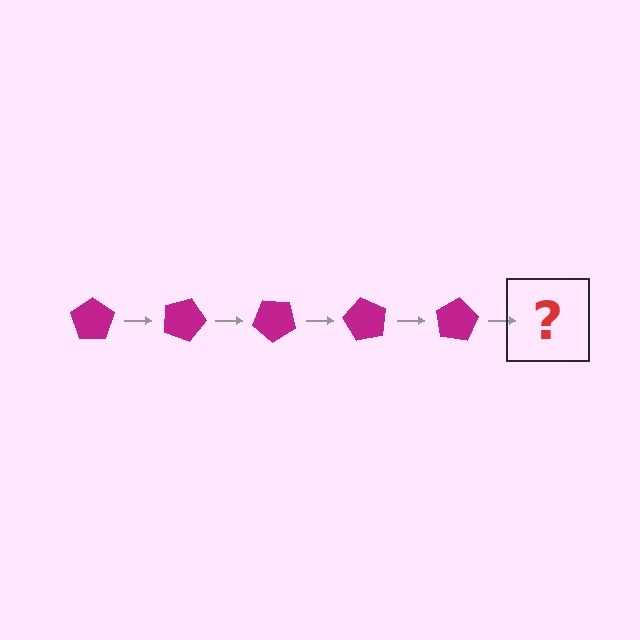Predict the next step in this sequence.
The next step is a magenta pentagon rotated 100 degrees.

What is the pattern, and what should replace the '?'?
The pattern is that the pentagon rotates 20 degrees each step. The '?' should be a magenta pentagon rotated 100 degrees.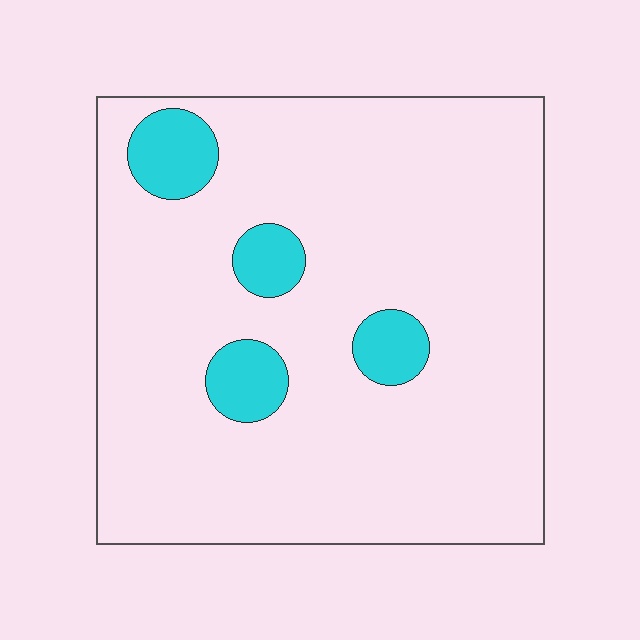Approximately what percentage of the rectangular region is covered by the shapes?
Approximately 10%.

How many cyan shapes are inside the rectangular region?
4.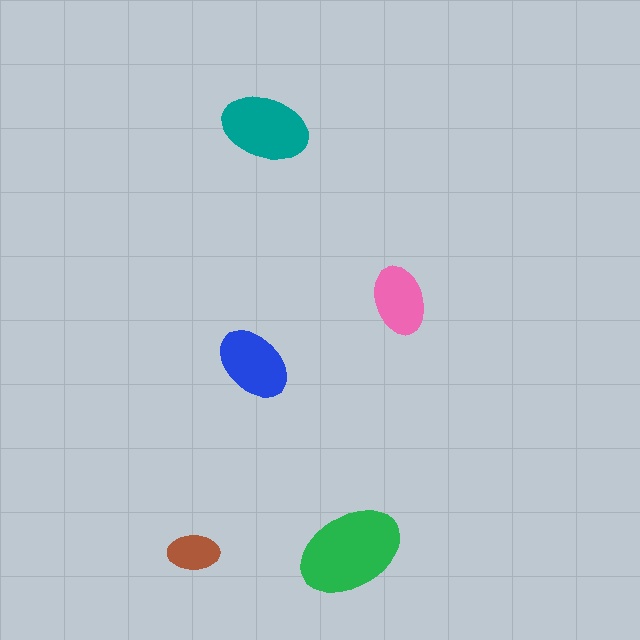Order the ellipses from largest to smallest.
the green one, the teal one, the blue one, the pink one, the brown one.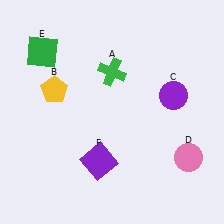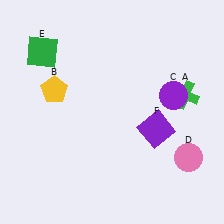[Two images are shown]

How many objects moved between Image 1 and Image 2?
2 objects moved between the two images.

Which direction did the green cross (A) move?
The green cross (A) moved right.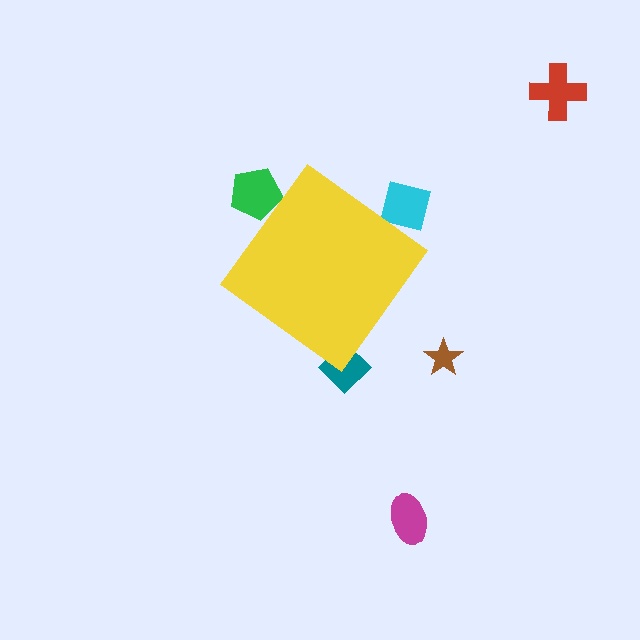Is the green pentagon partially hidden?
Yes, the green pentagon is partially hidden behind the yellow diamond.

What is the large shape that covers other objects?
A yellow diamond.